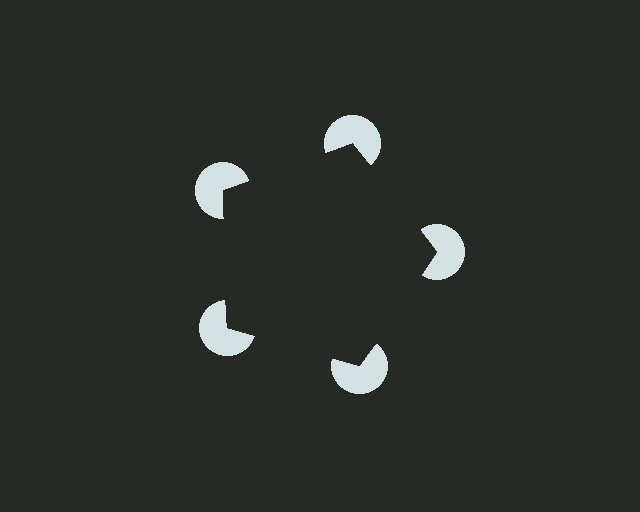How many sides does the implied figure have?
5 sides.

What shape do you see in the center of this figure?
An illusory pentagon — its edges are inferred from the aligned wedge cuts in the pac-man discs, not physically drawn.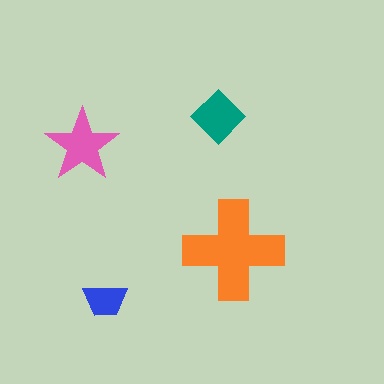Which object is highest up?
The teal diamond is topmost.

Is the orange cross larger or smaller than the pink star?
Larger.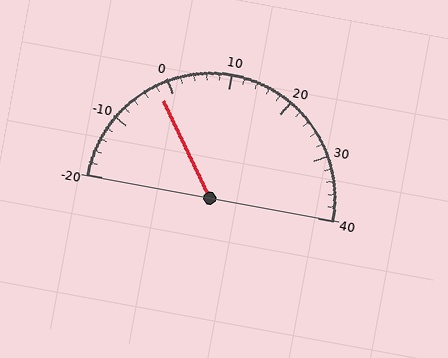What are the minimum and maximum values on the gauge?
The gauge ranges from -20 to 40.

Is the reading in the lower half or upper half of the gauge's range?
The reading is in the lower half of the range (-20 to 40).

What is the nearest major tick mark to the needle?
The nearest major tick mark is 0.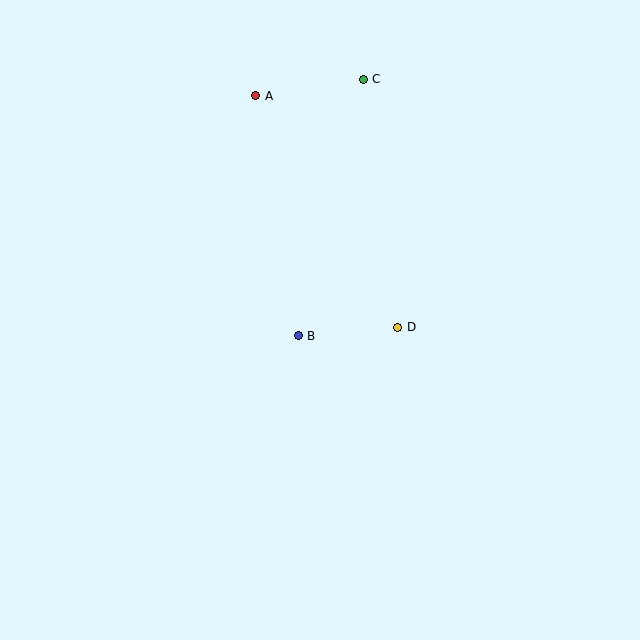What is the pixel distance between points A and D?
The distance between A and D is 271 pixels.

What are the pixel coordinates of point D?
Point D is at (398, 327).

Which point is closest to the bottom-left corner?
Point B is closest to the bottom-left corner.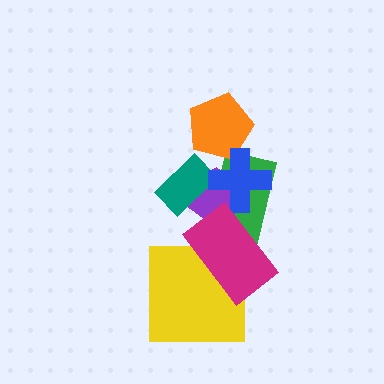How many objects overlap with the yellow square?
1 object overlaps with the yellow square.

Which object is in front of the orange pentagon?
The blue cross is in front of the orange pentagon.